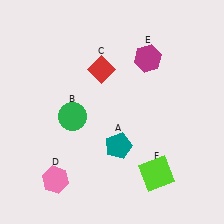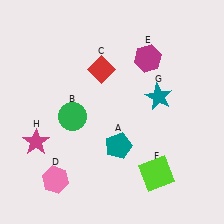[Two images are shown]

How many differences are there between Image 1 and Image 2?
There are 2 differences between the two images.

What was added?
A teal star (G), a magenta star (H) were added in Image 2.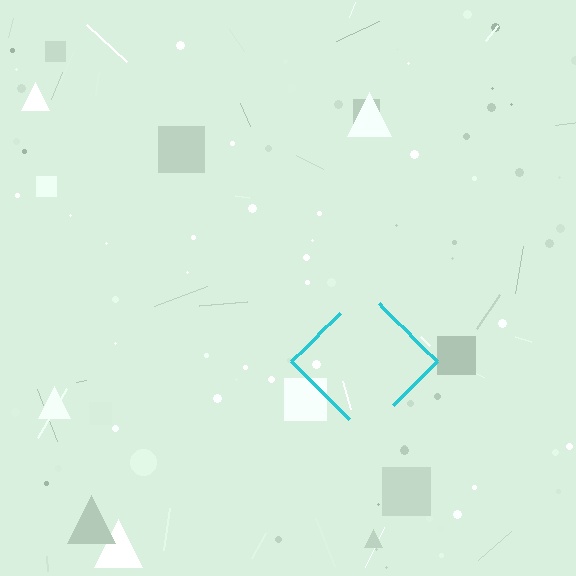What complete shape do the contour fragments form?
The contour fragments form a diamond.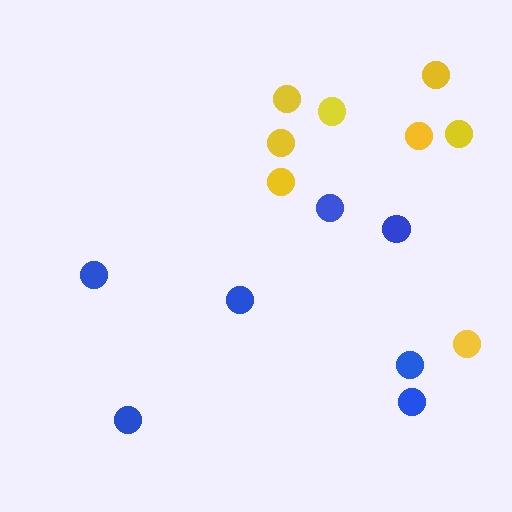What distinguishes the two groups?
There are 2 groups: one group of yellow circles (8) and one group of blue circles (7).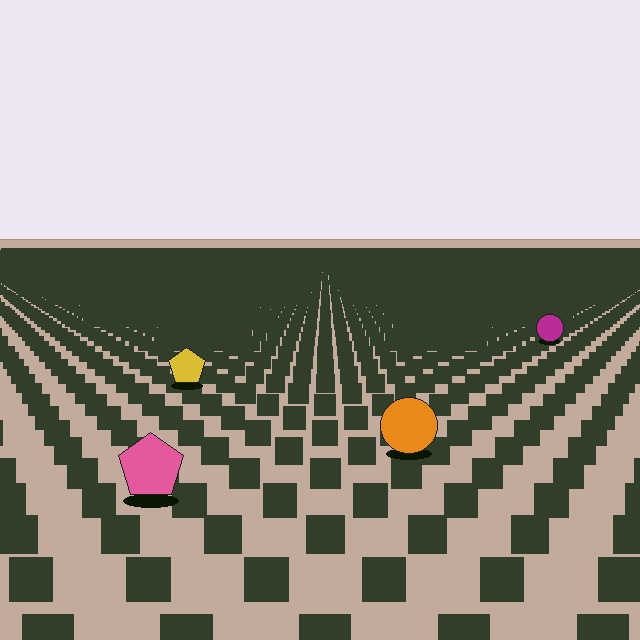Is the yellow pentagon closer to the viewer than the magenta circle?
Yes. The yellow pentagon is closer — you can tell from the texture gradient: the ground texture is coarser near it.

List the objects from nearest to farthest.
From nearest to farthest: the pink pentagon, the orange circle, the yellow pentagon, the magenta circle.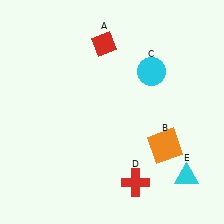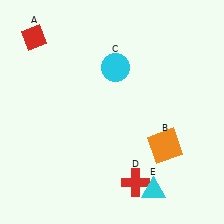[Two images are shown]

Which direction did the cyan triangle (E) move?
The cyan triangle (E) moved left.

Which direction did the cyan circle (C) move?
The cyan circle (C) moved left.